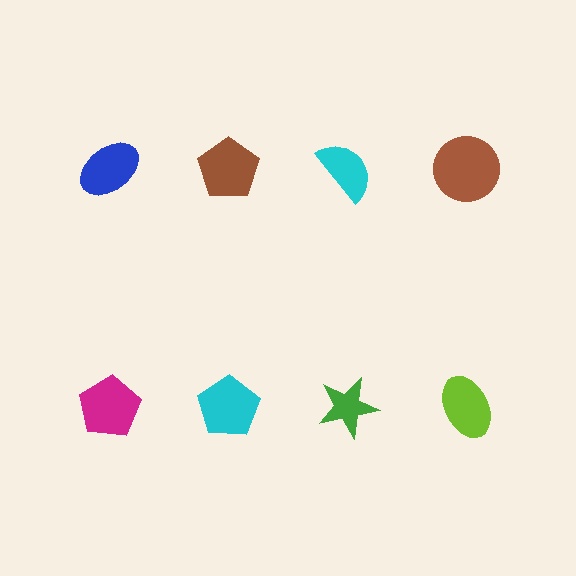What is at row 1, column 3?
A cyan semicircle.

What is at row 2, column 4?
A lime ellipse.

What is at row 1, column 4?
A brown circle.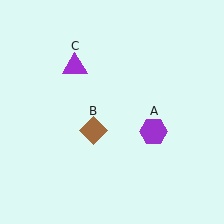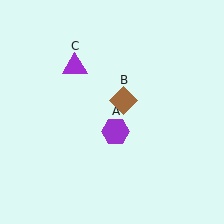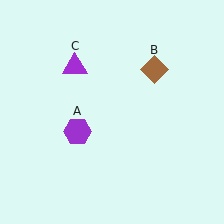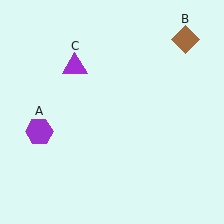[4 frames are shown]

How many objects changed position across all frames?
2 objects changed position: purple hexagon (object A), brown diamond (object B).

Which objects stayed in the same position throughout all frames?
Purple triangle (object C) remained stationary.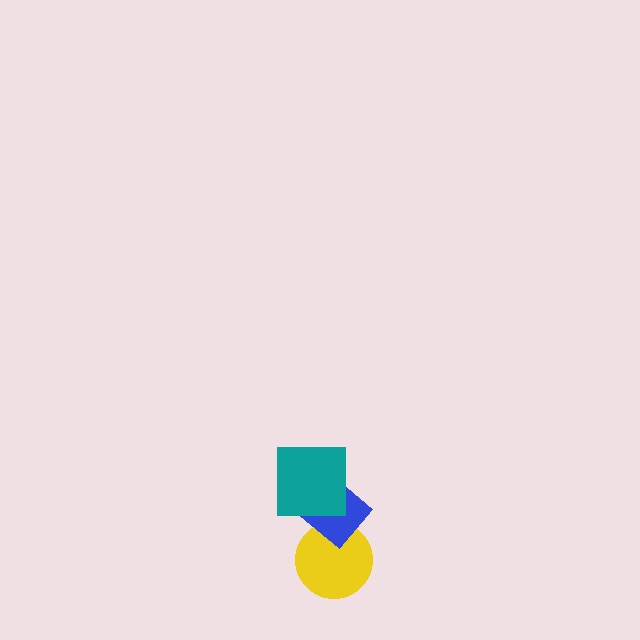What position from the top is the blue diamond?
The blue diamond is 2nd from the top.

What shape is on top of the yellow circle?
The blue diamond is on top of the yellow circle.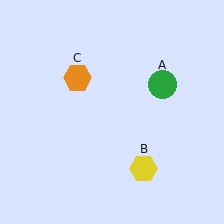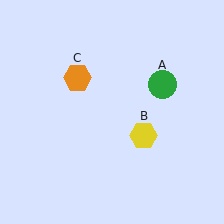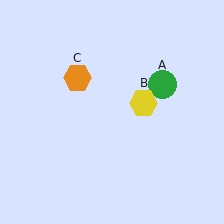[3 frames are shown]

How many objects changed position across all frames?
1 object changed position: yellow hexagon (object B).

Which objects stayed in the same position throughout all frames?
Green circle (object A) and orange hexagon (object C) remained stationary.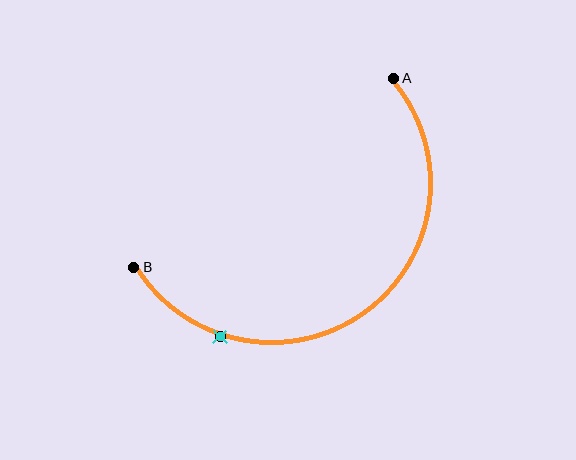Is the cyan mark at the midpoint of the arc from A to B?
No. The cyan mark lies on the arc but is closer to endpoint B. The arc midpoint would be at the point on the curve equidistant along the arc from both A and B.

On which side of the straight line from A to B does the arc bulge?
The arc bulges below and to the right of the straight line connecting A and B.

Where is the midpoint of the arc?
The arc midpoint is the point on the curve farthest from the straight line joining A and B. It sits below and to the right of that line.